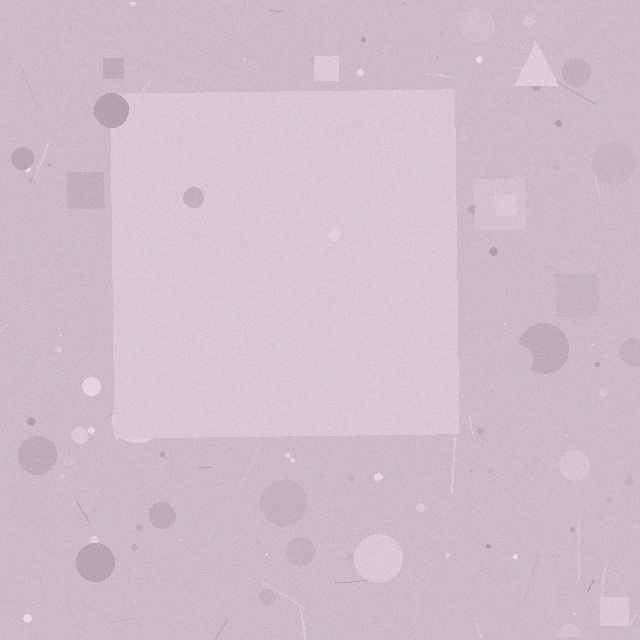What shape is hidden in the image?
A square is hidden in the image.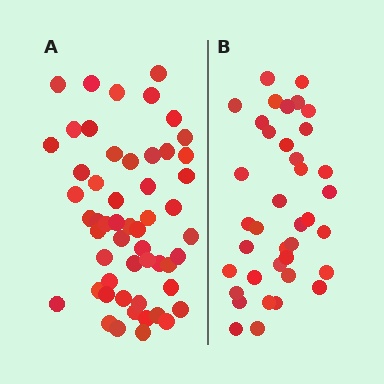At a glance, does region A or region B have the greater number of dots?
Region A (the left region) has more dots.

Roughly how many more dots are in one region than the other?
Region A has approximately 15 more dots than region B.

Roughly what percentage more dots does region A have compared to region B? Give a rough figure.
About 40% more.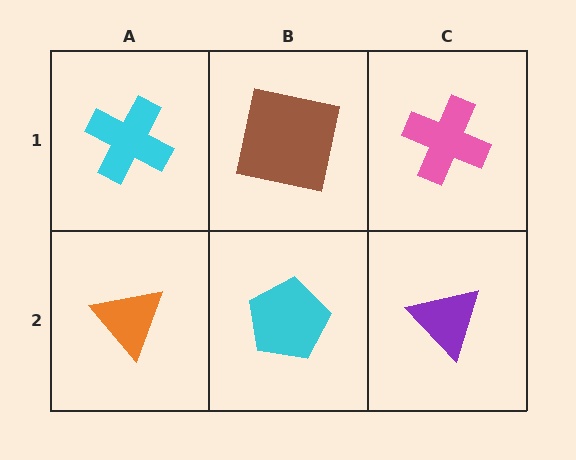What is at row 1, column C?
A pink cross.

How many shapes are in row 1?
3 shapes.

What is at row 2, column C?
A purple triangle.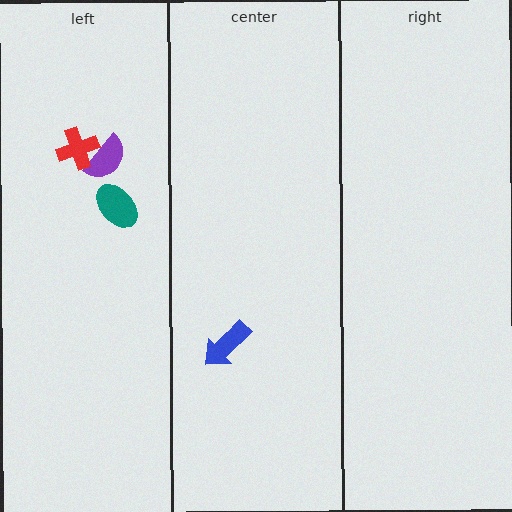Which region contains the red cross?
The left region.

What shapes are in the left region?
The purple semicircle, the red cross, the teal ellipse.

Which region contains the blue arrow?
The center region.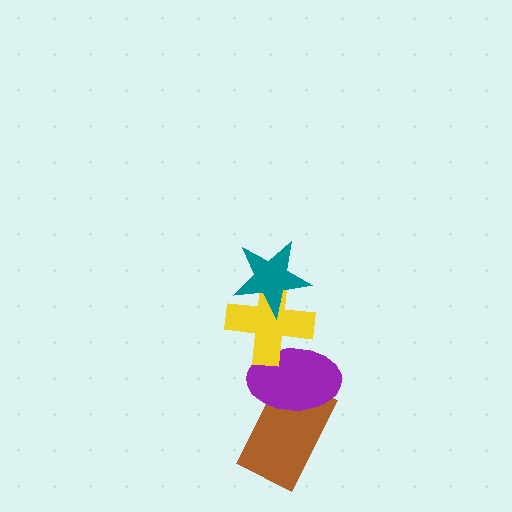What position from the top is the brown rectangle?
The brown rectangle is 4th from the top.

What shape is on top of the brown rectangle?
The purple ellipse is on top of the brown rectangle.